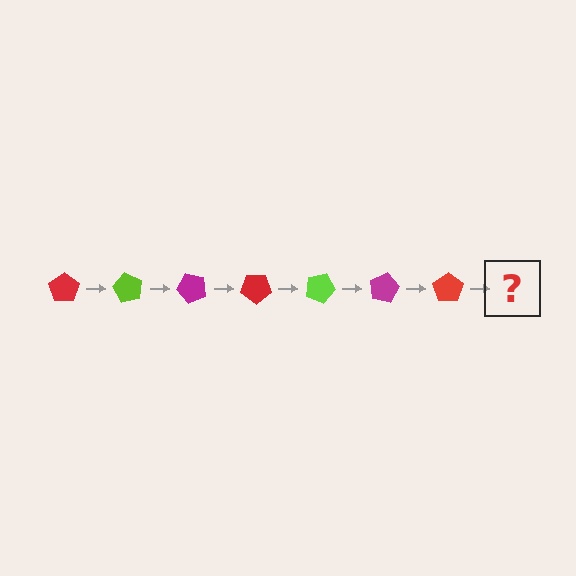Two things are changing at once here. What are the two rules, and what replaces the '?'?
The two rules are that it rotates 60 degrees each step and the color cycles through red, lime, and magenta. The '?' should be a lime pentagon, rotated 420 degrees from the start.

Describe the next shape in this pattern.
It should be a lime pentagon, rotated 420 degrees from the start.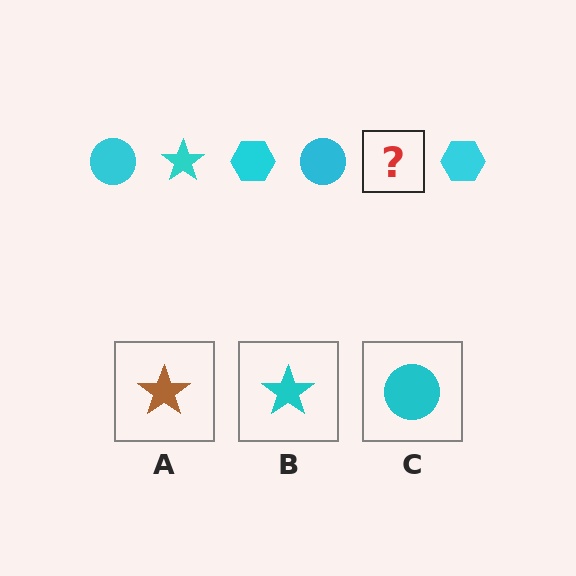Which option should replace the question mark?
Option B.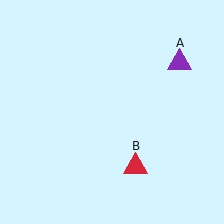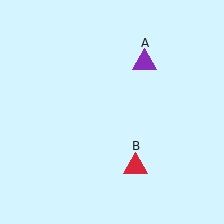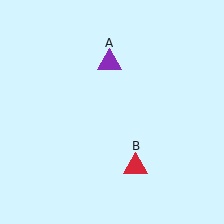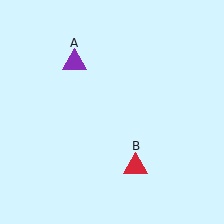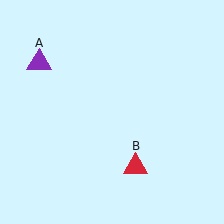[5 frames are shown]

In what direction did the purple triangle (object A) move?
The purple triangle (object A) moved left.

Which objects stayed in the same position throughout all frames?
Red triangle (object B) remained stationary.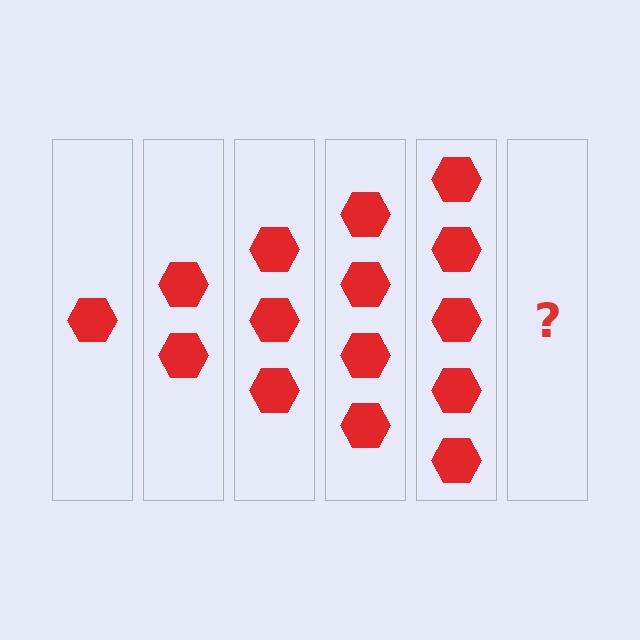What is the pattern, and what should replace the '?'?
The pattern is that each step adds one more hexagon. The '?' should be 6 hexagons.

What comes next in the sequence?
The next element should be 6 hexagons.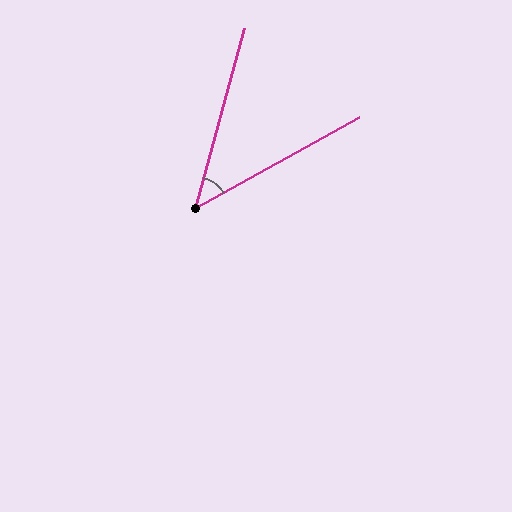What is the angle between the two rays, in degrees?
Approximately 45 degrees.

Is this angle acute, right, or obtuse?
It is acute.